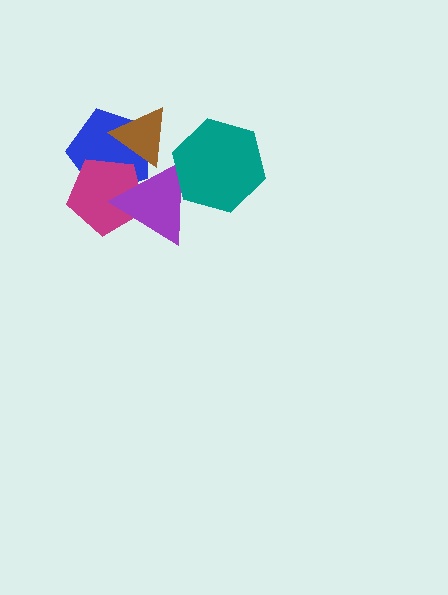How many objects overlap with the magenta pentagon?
2 objects overlap with the magenta pentagon.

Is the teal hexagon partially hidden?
No, no other shape covers it.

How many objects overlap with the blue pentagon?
3 objects overlap with the blue pentagon.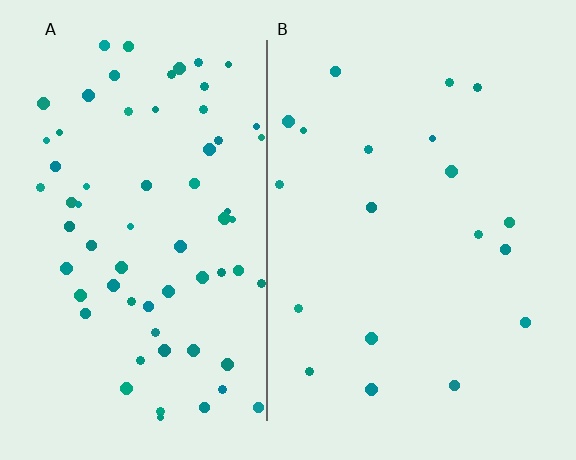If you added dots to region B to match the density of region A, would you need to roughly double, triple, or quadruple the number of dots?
Approximately quadruple.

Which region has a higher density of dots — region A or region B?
A (the left).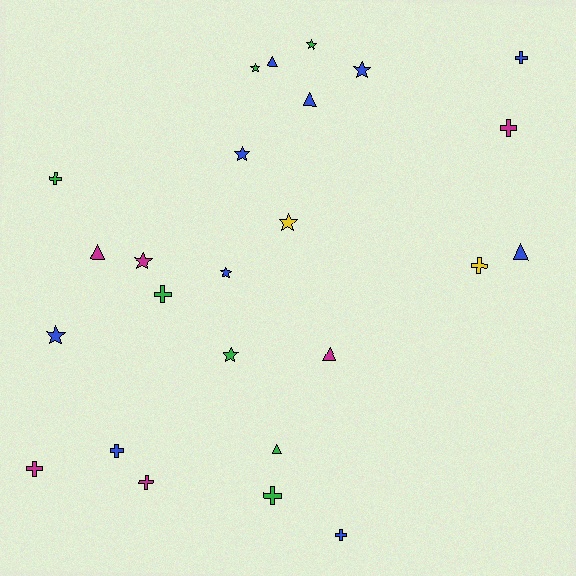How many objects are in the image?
There are 25 objects.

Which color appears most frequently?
Blue, with 10 objects.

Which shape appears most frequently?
Cross, with 10 objects.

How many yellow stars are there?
There is 1 yellow star.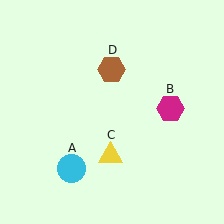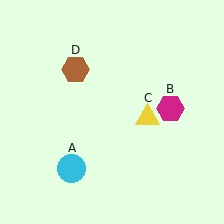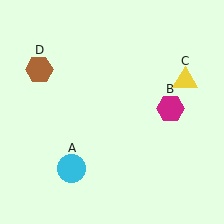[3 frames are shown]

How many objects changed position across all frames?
2 objects changed position: yellow triangle (object C), brown hexagon (object D).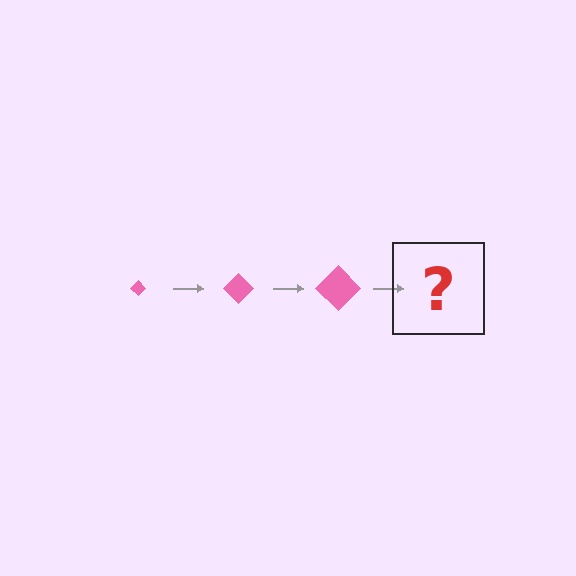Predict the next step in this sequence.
The next step is a pink diamond, larger than the previous one.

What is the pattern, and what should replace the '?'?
The pattern is that the diamond gets progressively larger each step. The '?' should be a pink diamond, larger than the previous one.